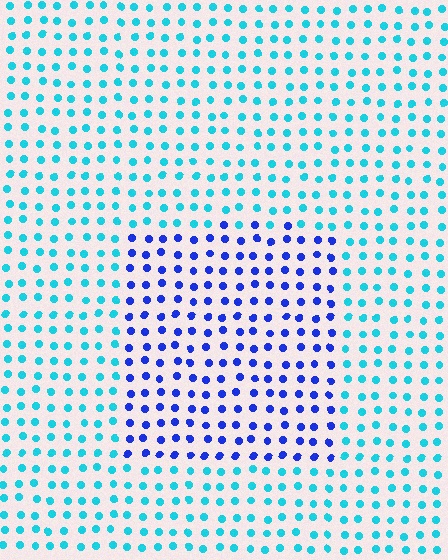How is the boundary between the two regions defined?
The boundary is defined purely by a slight shift in hue (about 48 degrees). Spacing, size, and orientation are identical on both sides.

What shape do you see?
I see a rectangle.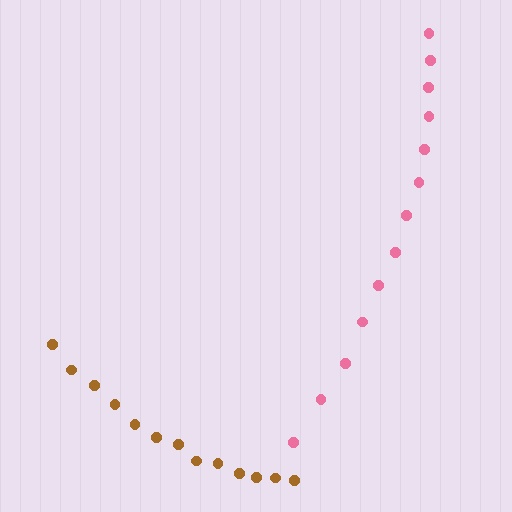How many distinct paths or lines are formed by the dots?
There are 2 distinct paths.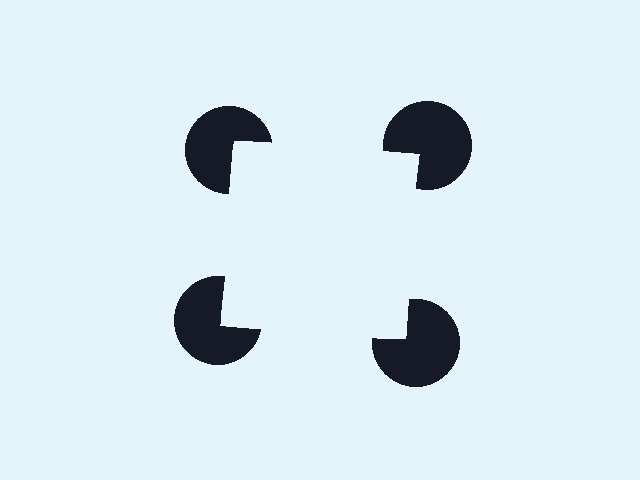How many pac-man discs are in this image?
There are 4 — one at each vertex of the illusory square.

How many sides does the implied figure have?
4 sides.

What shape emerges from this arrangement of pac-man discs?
An illusory square — its edges are inferred from the aligned wedge cuts in the pac-man discs, not physically drawn.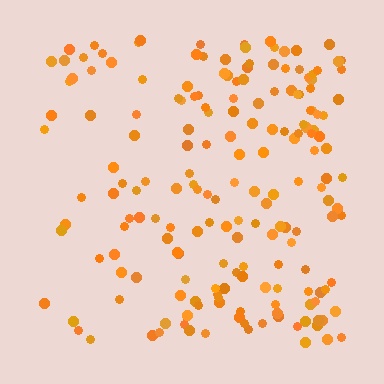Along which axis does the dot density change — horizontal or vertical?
Horizontal.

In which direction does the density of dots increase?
From left to right, with the right side densest.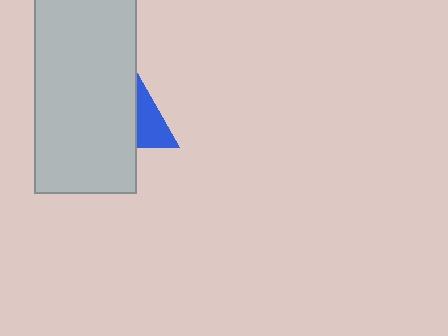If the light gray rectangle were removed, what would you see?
You would see the complete blue triangle.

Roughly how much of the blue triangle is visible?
A small part of it is visible (roughly 35%).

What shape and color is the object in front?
The object in front is a light gray rectangle.